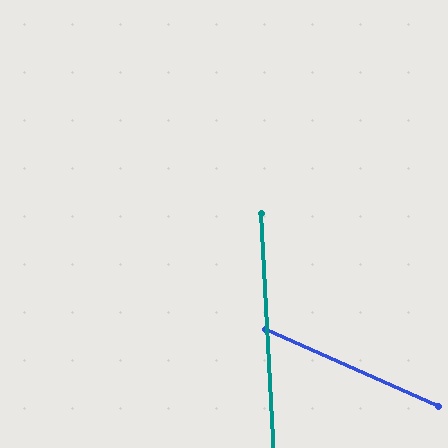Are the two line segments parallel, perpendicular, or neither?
Neither parallel nor perpendicular — they differ by about 63°.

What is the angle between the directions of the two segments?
Approximately 63 degrees.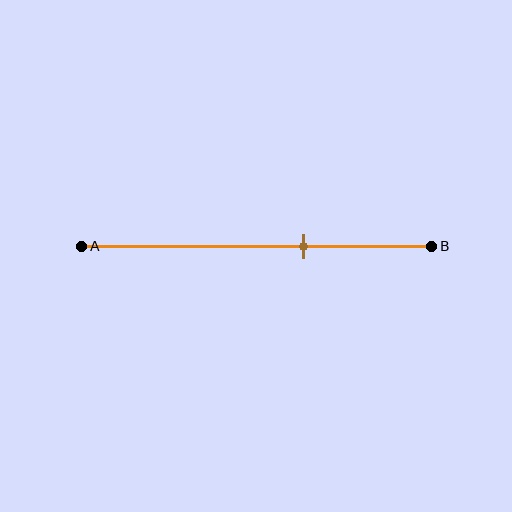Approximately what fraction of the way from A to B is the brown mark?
The brown mark is approximately 65% of the way from A to B.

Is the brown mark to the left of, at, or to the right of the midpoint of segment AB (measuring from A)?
The brown mark is to the right of the midpoint of segment AB.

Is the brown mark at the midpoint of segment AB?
No, the mark is at about 65% from A, not at the 50% midpoint.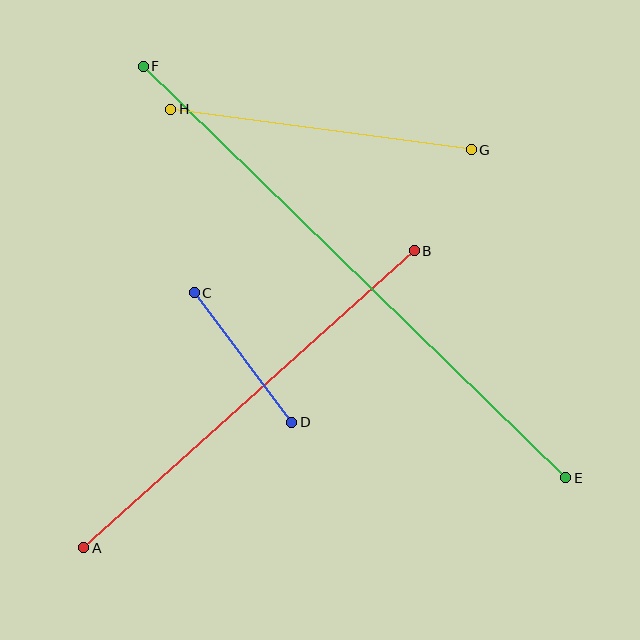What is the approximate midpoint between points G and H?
The midpoint is at approximately (321, 130) pixels.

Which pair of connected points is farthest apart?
Points E and F are farthest apart.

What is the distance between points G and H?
The distance is approximately 303 pixels.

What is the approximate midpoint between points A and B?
The midpoint is at approximately (249, 399) pixels.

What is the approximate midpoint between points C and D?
The midpoint is at approximately (243, 358) pixels.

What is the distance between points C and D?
The distance is approximately 162 pixels.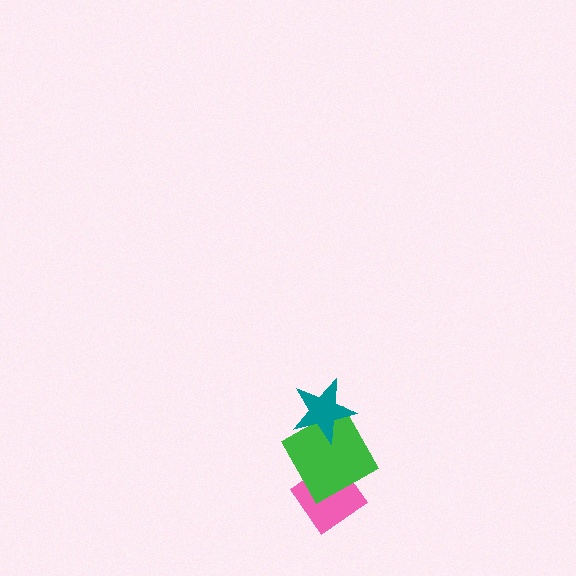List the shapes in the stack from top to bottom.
From top to bottom: the teal star, the green square, the pink diamond.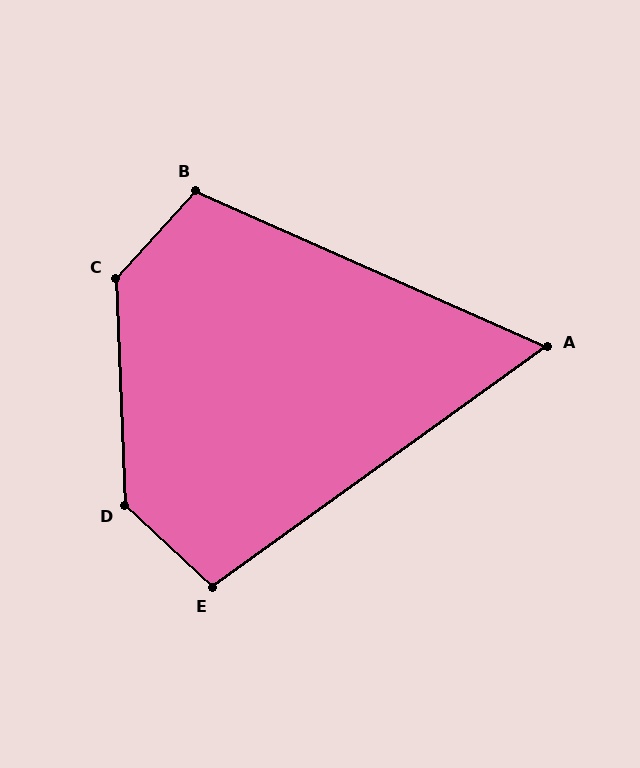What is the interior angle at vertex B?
Approximately 108 degrees (obtuse).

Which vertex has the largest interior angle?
C, at approximately 135 degrees.